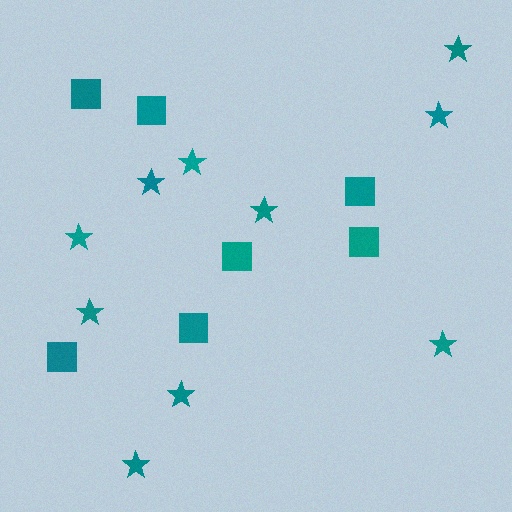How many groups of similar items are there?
There are 2 groups: one group of stars (10) and one group of squares (7).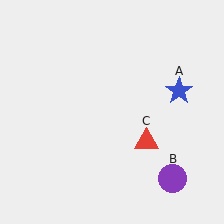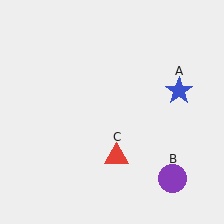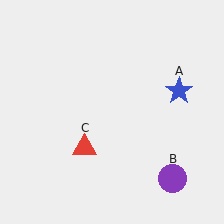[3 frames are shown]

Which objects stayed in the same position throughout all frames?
Blue star (object A) and purple circle (object B) remained stationary.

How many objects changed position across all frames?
1 object changed position: red triangle (object C).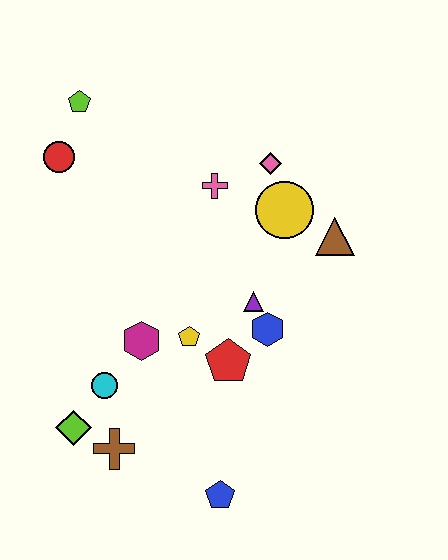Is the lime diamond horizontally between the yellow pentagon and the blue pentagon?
No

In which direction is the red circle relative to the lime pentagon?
The red circle is below the lime pentagon.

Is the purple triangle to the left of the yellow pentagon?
No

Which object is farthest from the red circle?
The blue pentagon is farthest from the red circle.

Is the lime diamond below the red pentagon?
Yes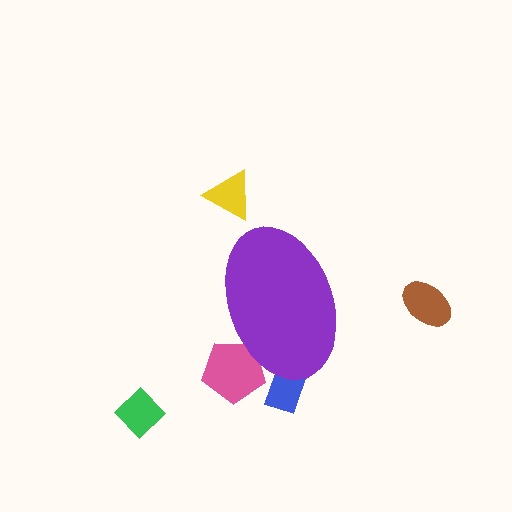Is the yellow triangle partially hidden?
No, the yellow triangle is fully visible.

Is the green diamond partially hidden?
No, the green diamond is fully visible.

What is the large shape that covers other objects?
A purple ellipse.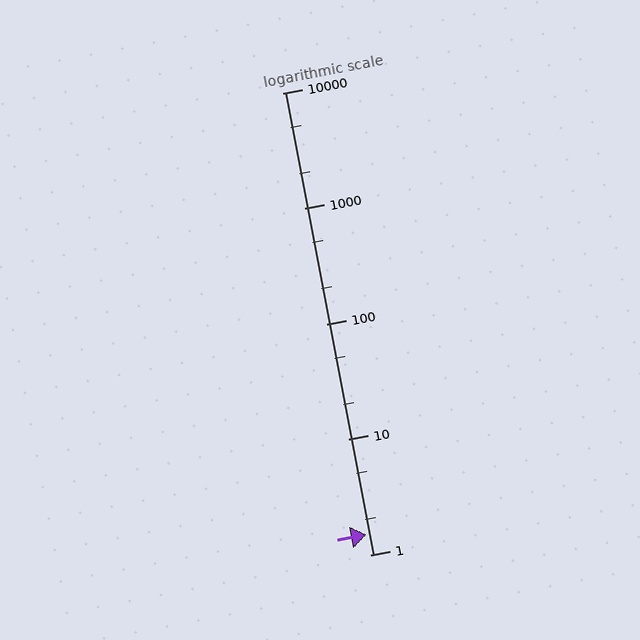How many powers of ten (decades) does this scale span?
The scale spans 4 decades, from 1 to 10000.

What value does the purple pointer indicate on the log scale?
The pointer indicates approximately 1.5.